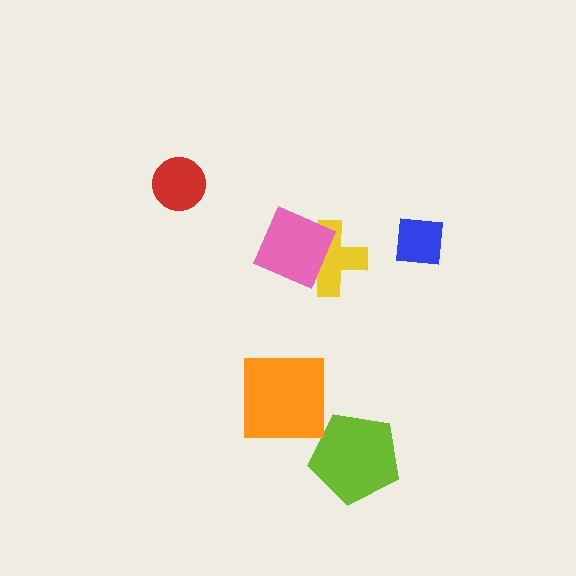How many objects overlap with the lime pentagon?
0 objects overlap with the lime pentagon.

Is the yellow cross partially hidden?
Yes, it is partially covered by another shape.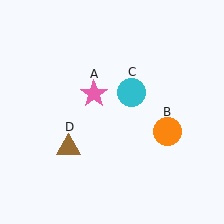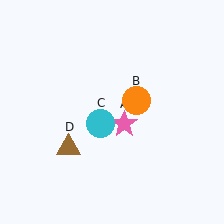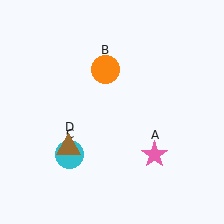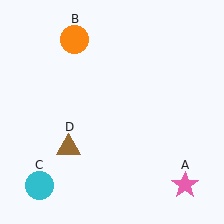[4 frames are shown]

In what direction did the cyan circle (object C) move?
The cyan circle (object C) moved down and to the left.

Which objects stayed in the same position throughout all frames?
Brown triangle (object D) remained stationary.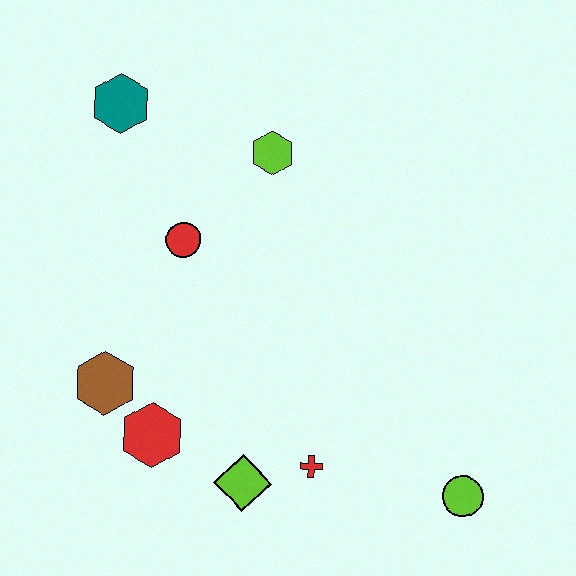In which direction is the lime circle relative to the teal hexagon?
The lime circle is below the teal hexagon.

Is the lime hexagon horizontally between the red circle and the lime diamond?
No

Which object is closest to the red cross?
The lime diamond is closest to the red cross.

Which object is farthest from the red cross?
The teal hexagon is farthest from the red cross.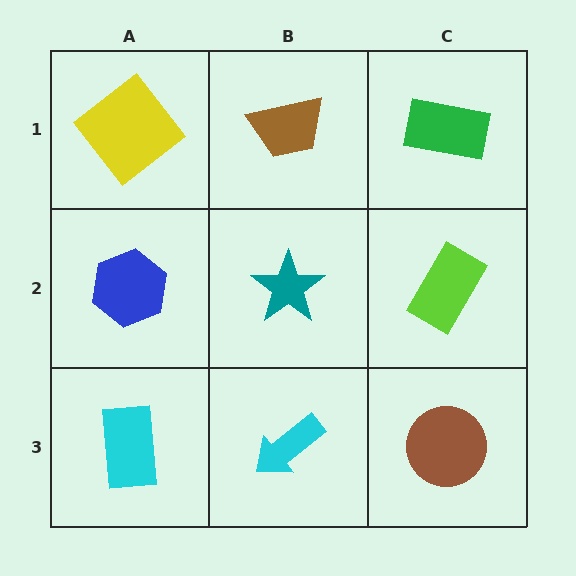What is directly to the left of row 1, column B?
A yellow diamond.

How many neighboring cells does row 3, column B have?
3.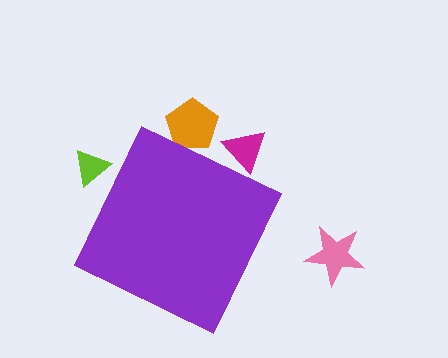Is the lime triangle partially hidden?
Yes, the lime triangle is partially hidden behind the purple diamond.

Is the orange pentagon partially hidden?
Yes, the orange pentagon is partially hidden behind the purple diamond.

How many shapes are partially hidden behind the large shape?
3 shapes are partially hidden.